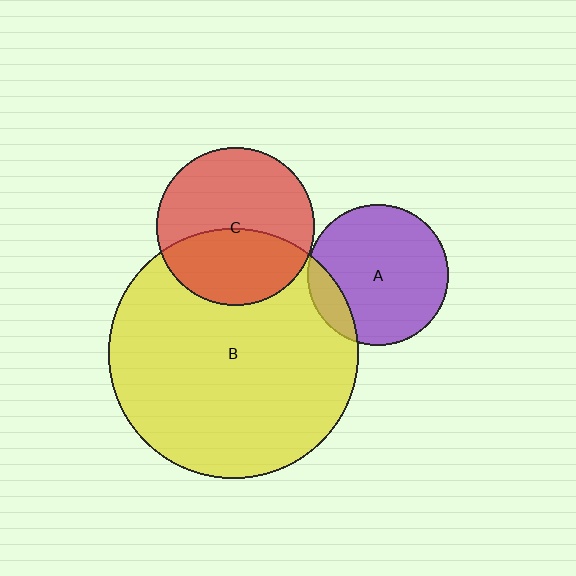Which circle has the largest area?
Circle B (yellow).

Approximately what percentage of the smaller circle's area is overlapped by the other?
Approximately 40%.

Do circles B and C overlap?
Yes.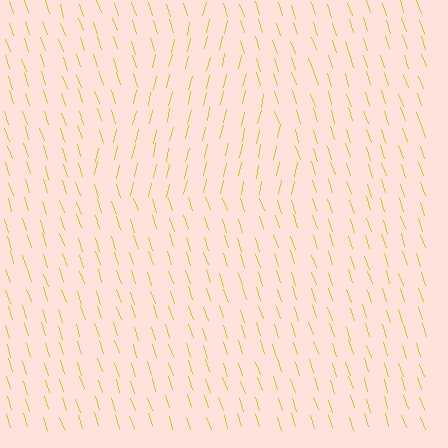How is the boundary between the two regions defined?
The boundary is defined purely by a change in line orientation (approximately 31 degrees difference). All lines are the same color and thickness.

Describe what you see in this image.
The image is filled with small yellow line segments. A triangle region in the image has lines oriented differently from the surrounding lines, creating a visible texture boundary.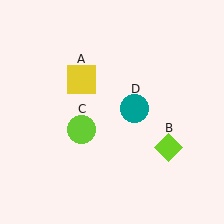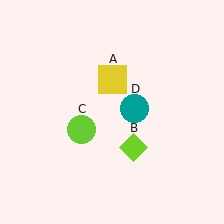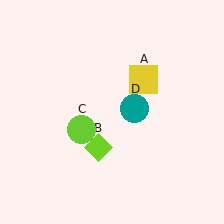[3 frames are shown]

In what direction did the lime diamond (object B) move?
The lime diamond (object B) moved left.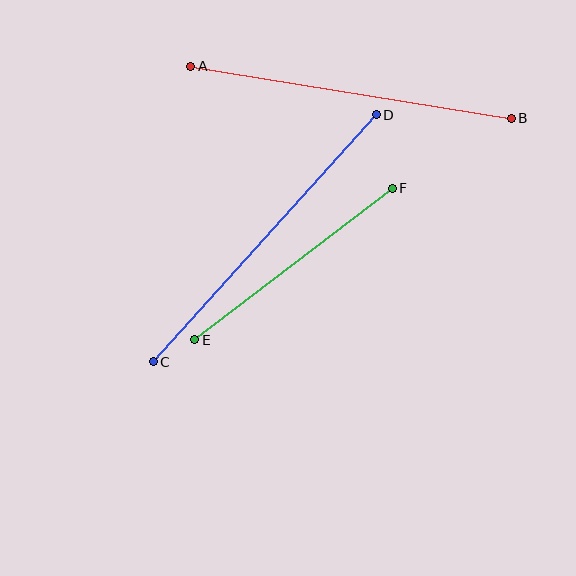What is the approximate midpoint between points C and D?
The midpoint is at approximately (265, 238) pixels.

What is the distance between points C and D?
The distance is approximately 332 pixels.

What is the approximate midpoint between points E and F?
The midpoint is at approximately (294, 264) pixels.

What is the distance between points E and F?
The distance is approximately 249 pixels.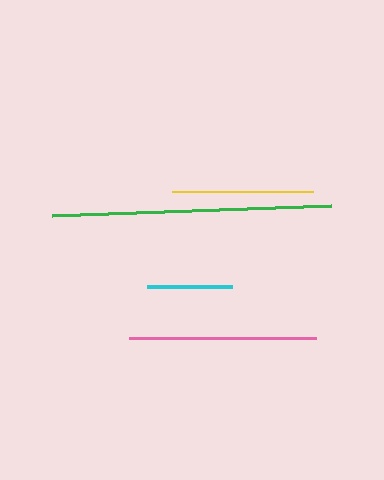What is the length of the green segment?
The green segment is approximately 279 pixels long.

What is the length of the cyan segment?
The cyan segment is approximately 85 pixels long.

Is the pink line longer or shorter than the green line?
The green line is longer than the pink line.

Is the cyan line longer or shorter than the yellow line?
The yellow line is longer than the cyan line.